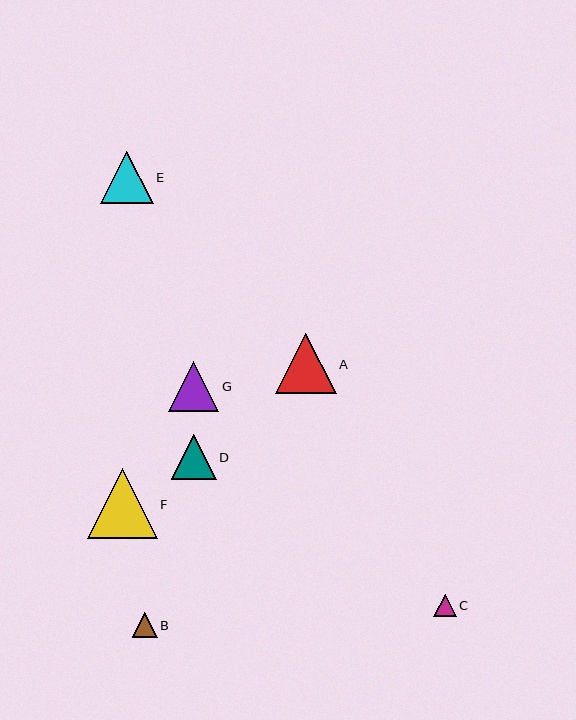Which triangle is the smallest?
Triangle C is the smallest with a size of approximately 23 pixels.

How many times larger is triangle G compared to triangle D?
Triangle G is approximately 1.1 times the size of triangle D.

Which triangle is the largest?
Triangle F is the largest with a size of approximately 69 pixels.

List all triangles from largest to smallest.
From largest to smallest: F, A, E, G, D, B, C.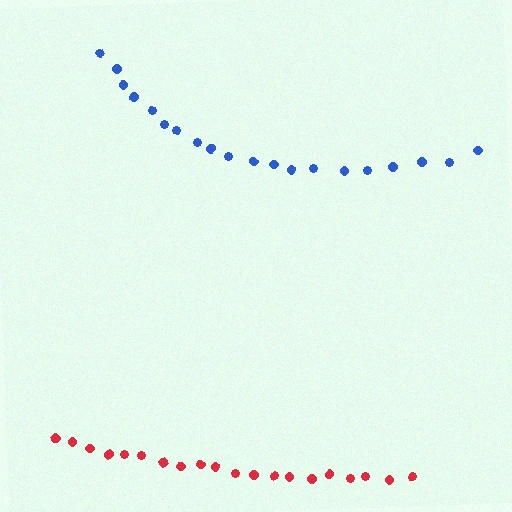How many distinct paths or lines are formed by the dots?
There are 2 distinct paths.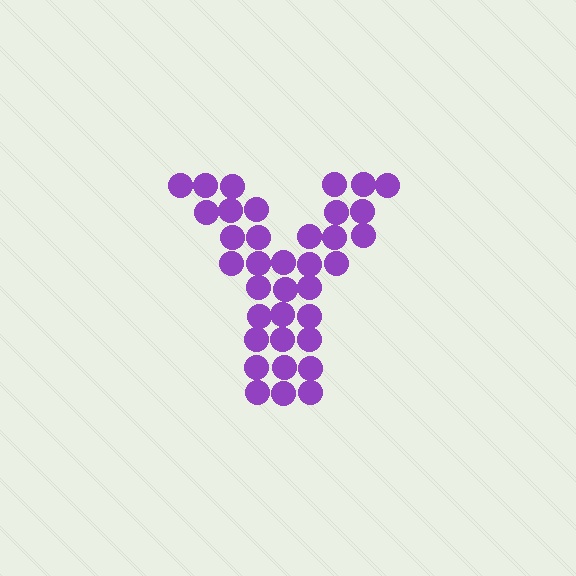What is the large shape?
The large shape is the letter Y.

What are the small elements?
The small elements are circles.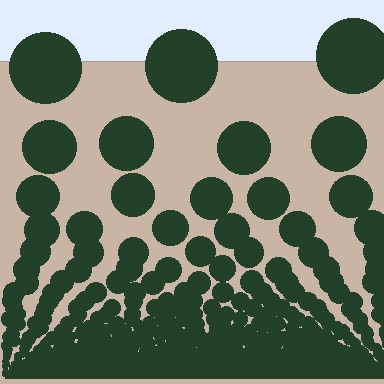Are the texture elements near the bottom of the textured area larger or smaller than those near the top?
Smaller. The gradient is inverted — elements near the bottom are smaller and denser.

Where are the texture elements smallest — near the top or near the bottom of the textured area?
Near the bottom.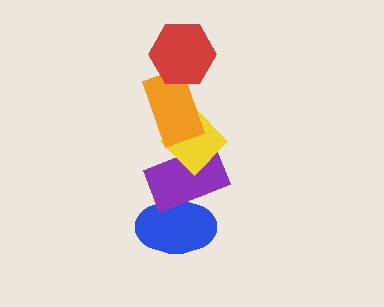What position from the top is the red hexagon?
The red hexagon is 1st from the top.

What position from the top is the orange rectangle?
The orange rectangle is 2nd from the top.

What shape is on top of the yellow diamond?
The orange rectangle is on top of the yellow diamond.